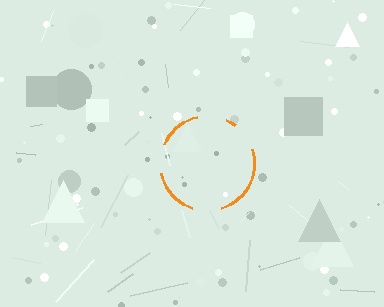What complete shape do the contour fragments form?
The contour fragments form a circle.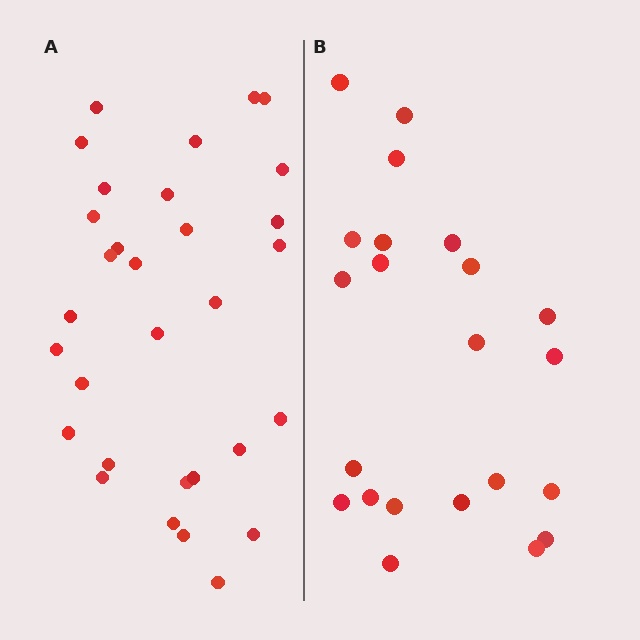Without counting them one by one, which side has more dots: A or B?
Region A (the left region) has more dots.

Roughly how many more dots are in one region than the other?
Region A has roughly 8 or so more dots than region B.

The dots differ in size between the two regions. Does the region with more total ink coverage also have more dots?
No. Region B has more total ink coverage because its dots are larger, but region A actually contains more individual dots. Total area can be misleading — the number of items is what matters here.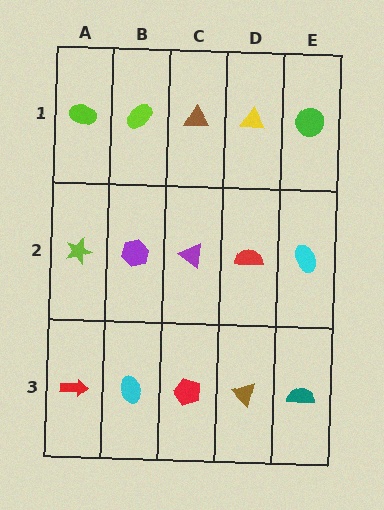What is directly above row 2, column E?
A green circle.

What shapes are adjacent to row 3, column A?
A lime star (row 2, column A), a cyan ellipse (row 3, column B).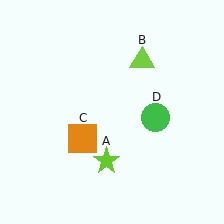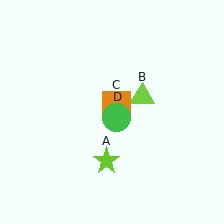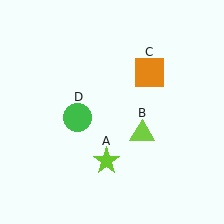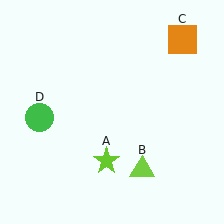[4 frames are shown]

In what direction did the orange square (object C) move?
The orange square (object C) moved up and to the right.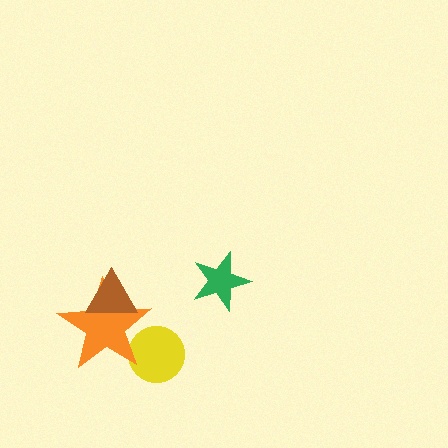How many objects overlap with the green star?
0 objects overlap with the green star.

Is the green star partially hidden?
No, no other shape covers it.